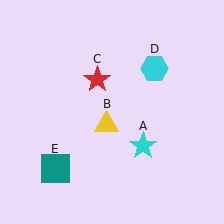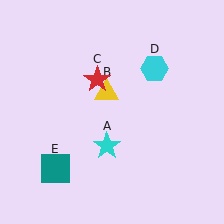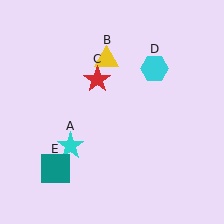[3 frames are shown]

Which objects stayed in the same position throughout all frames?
Red star (object C) and cyan hexagon (object D) and teal square (object E) remained stationary.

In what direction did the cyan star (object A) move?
The cyan star (object A) moved left.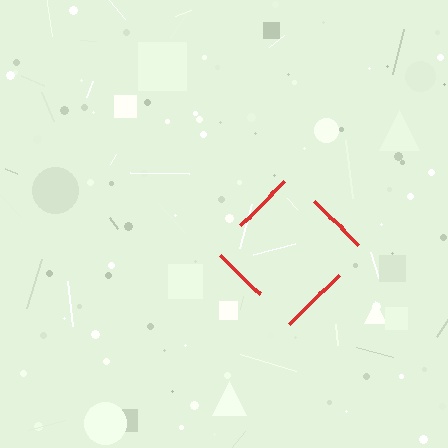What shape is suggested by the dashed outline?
The dashed outline suggests a diamond.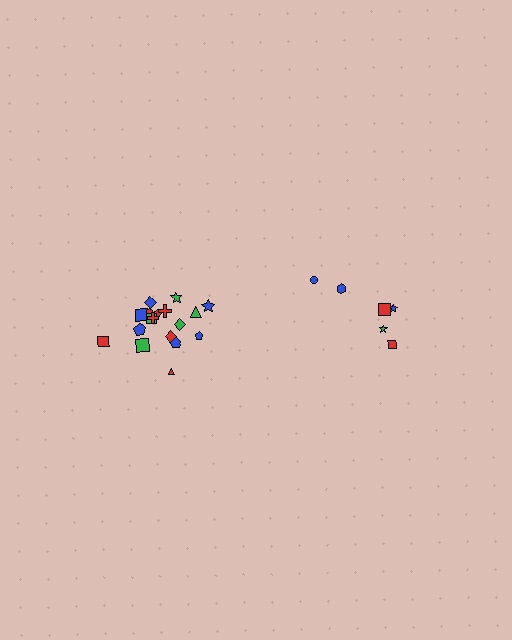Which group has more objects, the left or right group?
The left group.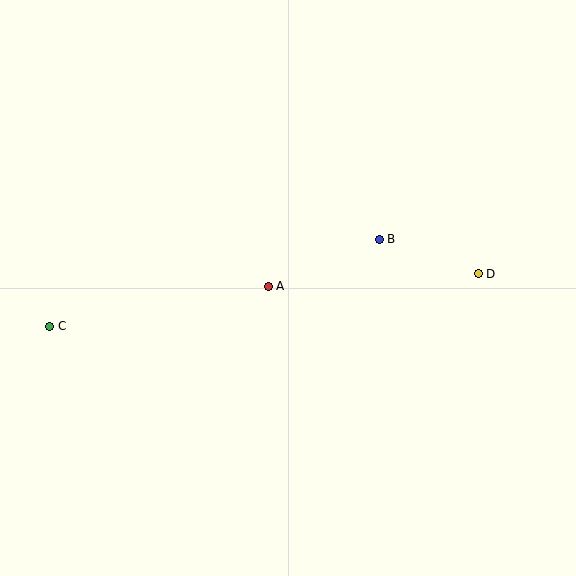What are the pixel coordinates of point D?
Point D is at (478, 274).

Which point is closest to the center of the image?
Point A at (268, 286) is closest to the center.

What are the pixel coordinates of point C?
Point C is at (50, 326).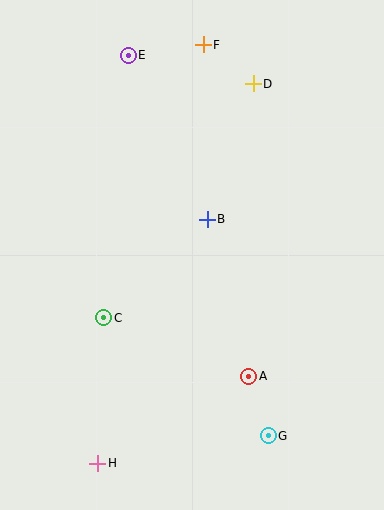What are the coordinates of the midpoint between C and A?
The midpoint between C and A is at (176, 347).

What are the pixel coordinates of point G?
Point G is at (268, 436).